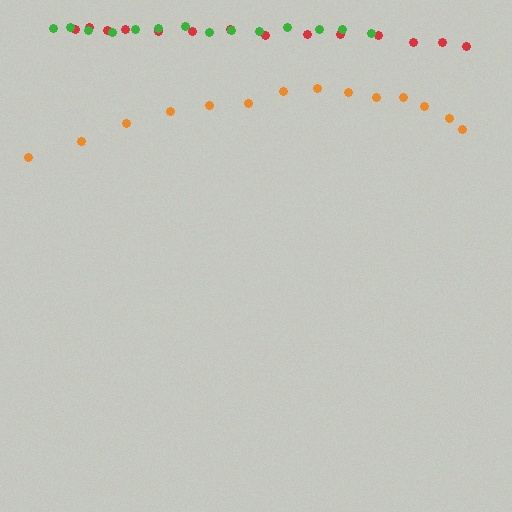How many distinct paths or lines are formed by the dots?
There are 3 distinct paths.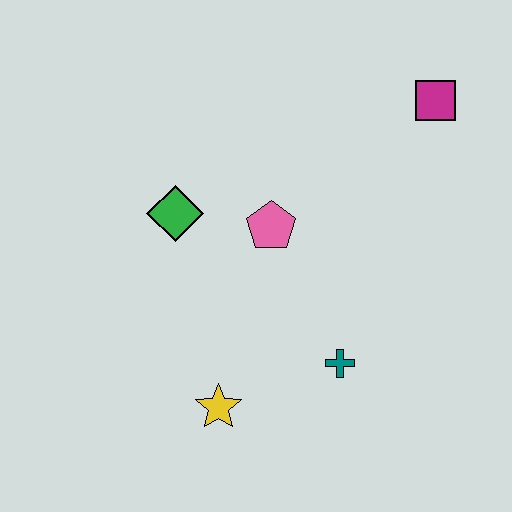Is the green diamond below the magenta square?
Yes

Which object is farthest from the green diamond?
The magenta square is farthest from the green diamond.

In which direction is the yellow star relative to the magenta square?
The yellow star is below the magenta square.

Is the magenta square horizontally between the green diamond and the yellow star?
No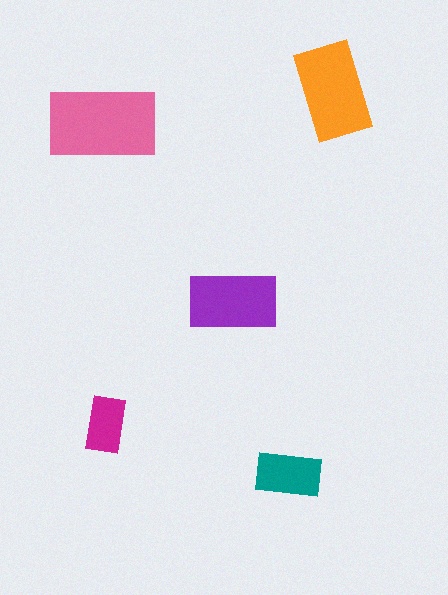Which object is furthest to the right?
The orange rectangle is rightmost.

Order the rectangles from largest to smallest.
the pink one, the orange one, the purple one, the teal one, the magenta one.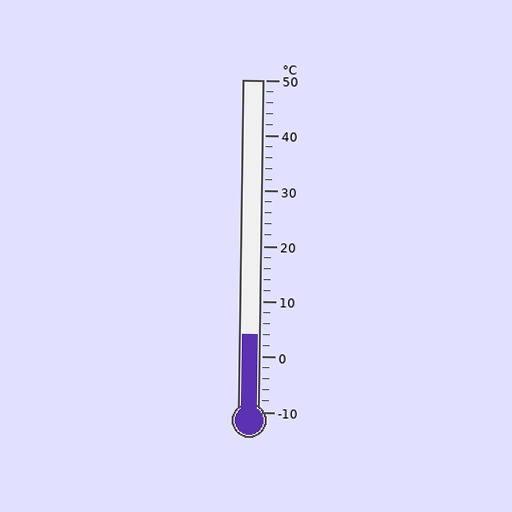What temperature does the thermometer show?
The thermometer shows approximately 4°C.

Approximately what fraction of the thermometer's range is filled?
The thermometer is filled to approximately 25% of its range.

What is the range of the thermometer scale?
The thermometer scale ranges from -10°C to 50°C.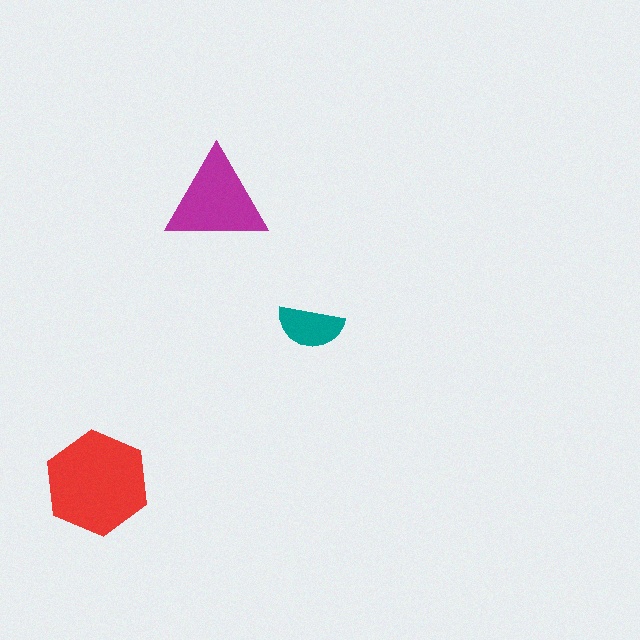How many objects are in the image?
There are 3 objects in the image.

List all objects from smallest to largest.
The teal semicircle, the magenta triangle, the red hexagon.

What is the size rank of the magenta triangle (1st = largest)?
2nd.